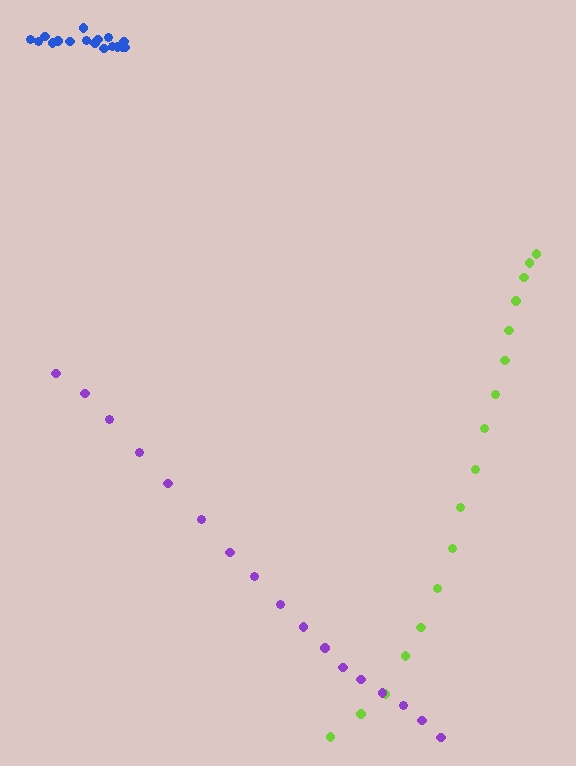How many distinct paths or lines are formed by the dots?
There are 3 distinct paths.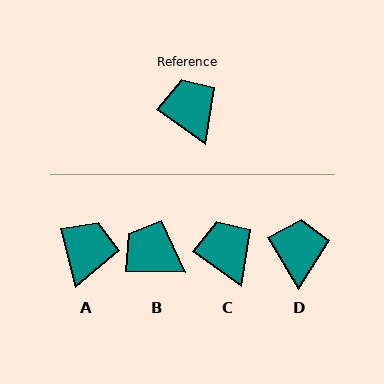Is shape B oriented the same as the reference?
No, it is off by about 35 degrees.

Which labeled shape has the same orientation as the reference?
C.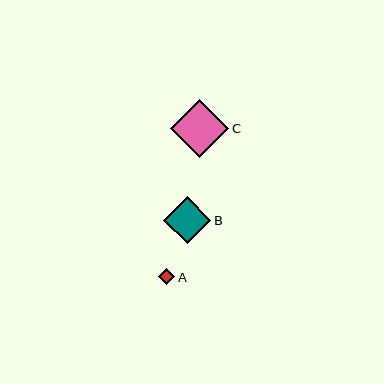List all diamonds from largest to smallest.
From largest to smallest: C, B, A.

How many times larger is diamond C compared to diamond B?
Diamond C is approximately 1.2 times the size of diamond B.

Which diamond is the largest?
Diamond C is the largest with a size of approximately 58 pixels.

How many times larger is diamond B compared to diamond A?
Diamond B is approximately 2.9 times the size of diamond A.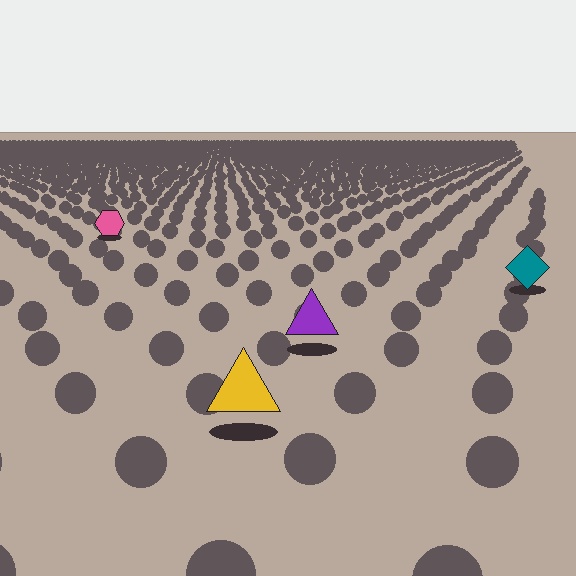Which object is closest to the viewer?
The yellow triangle is closest. The texture marks near it are larger and more spread out.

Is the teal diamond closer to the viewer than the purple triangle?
No. The purple triangle is closer — you can tell from the texture gradient: the ground texture is coarser near it.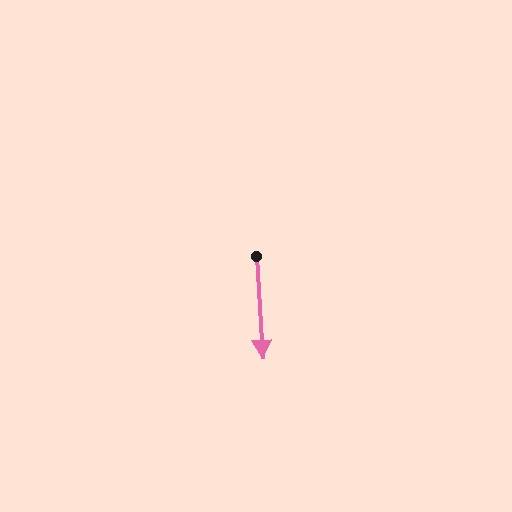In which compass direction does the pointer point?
South.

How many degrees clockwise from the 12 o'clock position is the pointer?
Approximately 176 degrees.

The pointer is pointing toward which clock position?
Roughly 6 o'clock.